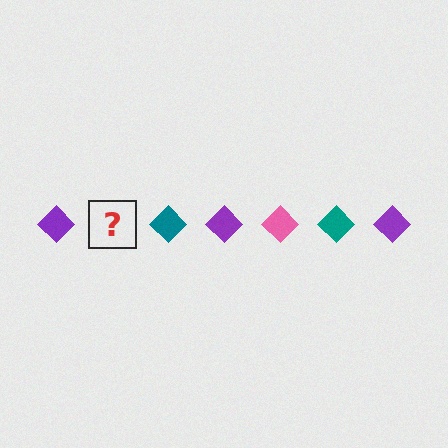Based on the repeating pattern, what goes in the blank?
The blank should be a pink diamond.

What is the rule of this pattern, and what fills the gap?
The rule is that the pattern cycles through purple, pink, teal diamonds. The gap should be filled with a pink diamond.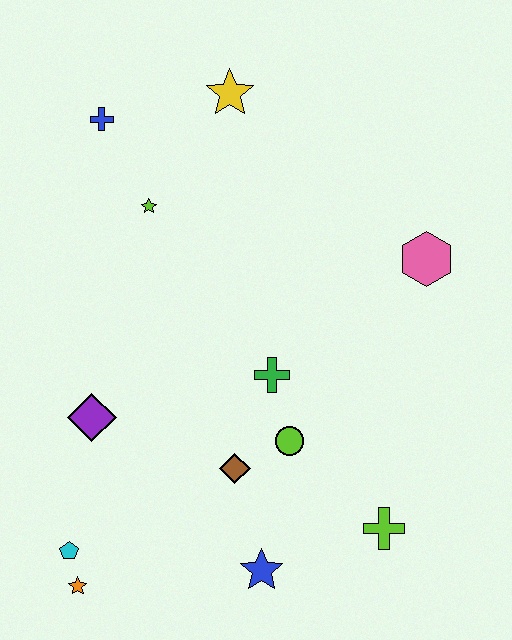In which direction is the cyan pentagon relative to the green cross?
The cyan pentagon is to the left of the green cross.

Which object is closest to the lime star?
The blue cross is closest to the lime star.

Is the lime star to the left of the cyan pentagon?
No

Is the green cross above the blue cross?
No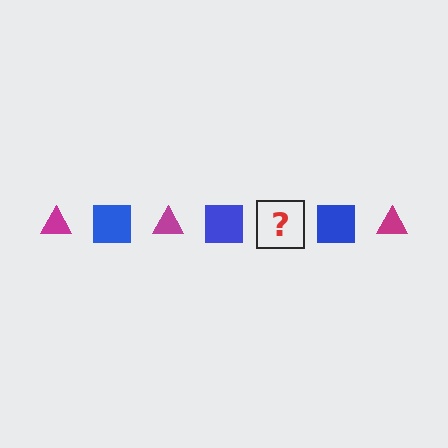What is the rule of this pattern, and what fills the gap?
The rule is that the pattern alternates between magenta triangle and blue square. The gap should be filled with a magenta triangle.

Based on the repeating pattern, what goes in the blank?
The blank should be a magenta triangle.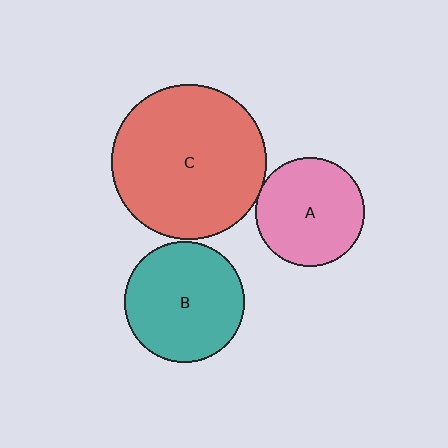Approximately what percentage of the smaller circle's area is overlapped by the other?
Approximately 5%.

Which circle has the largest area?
Circle C (red).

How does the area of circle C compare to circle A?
Approximately 2.0 times.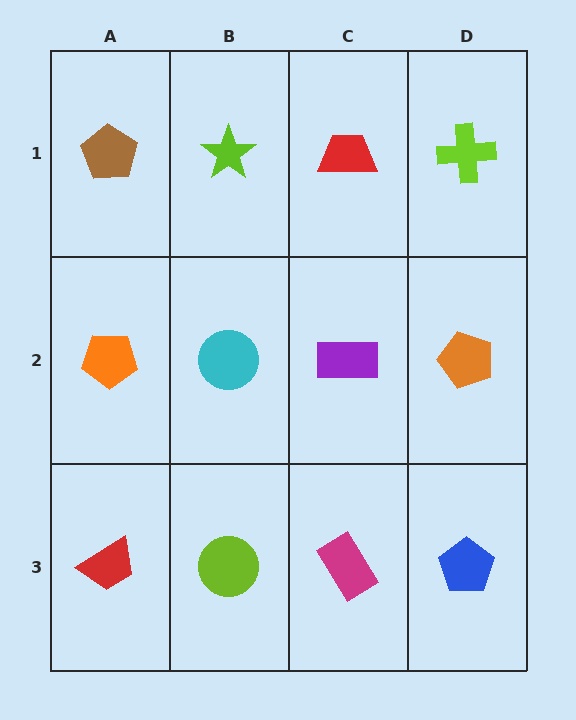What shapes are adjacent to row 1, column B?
A cyan circle (row 2, column B), a brown pentagon (row 1, column A), a red trapezoid (row 1, column C).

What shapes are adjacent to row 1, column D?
An orange pentagon (row 2, column D), a red trapezoid (row 1, column C).